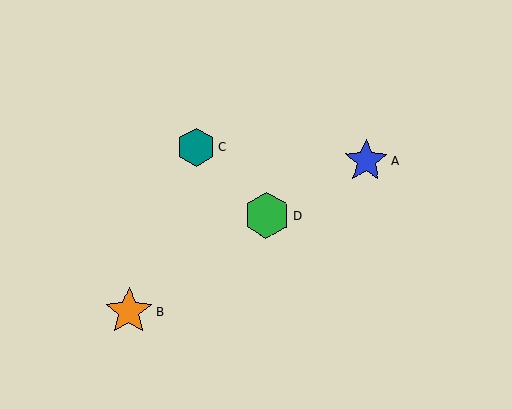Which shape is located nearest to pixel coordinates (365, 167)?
The blue star (labeled A) at (366, 161) is nearest to that location.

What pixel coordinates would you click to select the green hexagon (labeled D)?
Click at (267, 216) to select the green hexagon D.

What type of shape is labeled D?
Shape D is a green hexagon.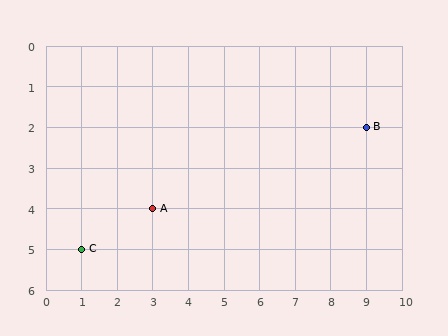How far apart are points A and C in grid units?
Points A and C are 2 columns and 1 row apart (about 2.2 grid units diagonally).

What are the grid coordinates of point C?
Point C is at grid coordinates (1, 5).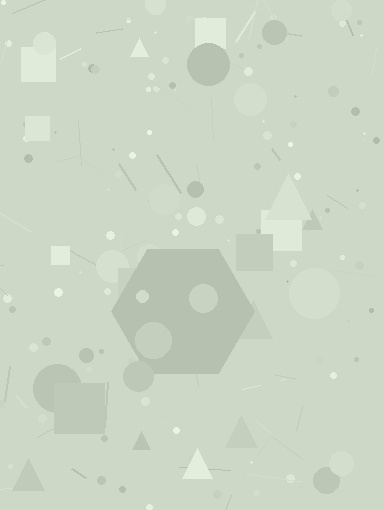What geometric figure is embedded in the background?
A hexagon is embedded in the background.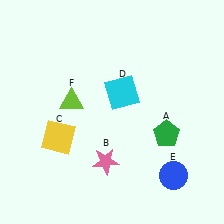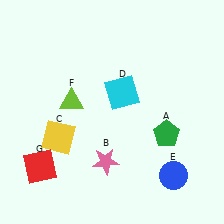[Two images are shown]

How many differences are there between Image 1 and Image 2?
There is 1 difference between the two images.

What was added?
A red square (G) was added in Image 2.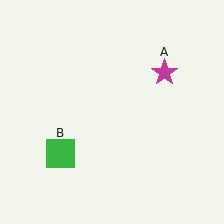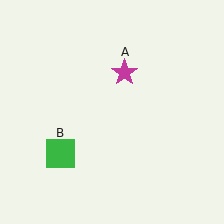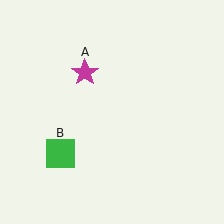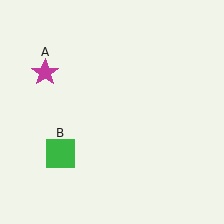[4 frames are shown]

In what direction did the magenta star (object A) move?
The magenta star (object A) moved left.